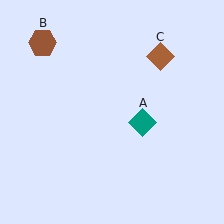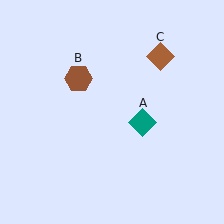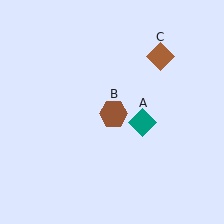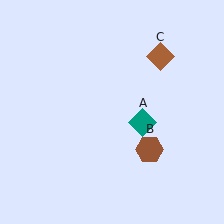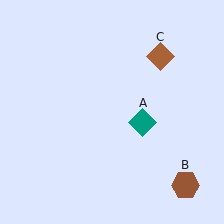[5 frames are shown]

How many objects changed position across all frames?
1 object changed position: brown hexagon (object B).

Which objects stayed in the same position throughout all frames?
Teal diamond (object A) and brown diamond (object C) remained stationary.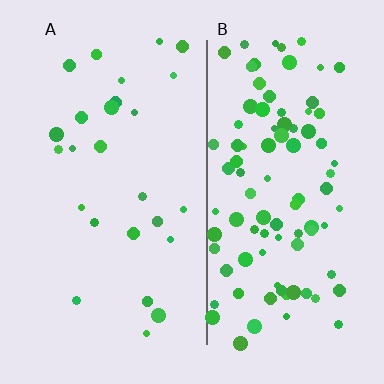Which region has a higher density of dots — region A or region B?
B (the right).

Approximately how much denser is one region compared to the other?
Approximately 3.7× — region B over region A.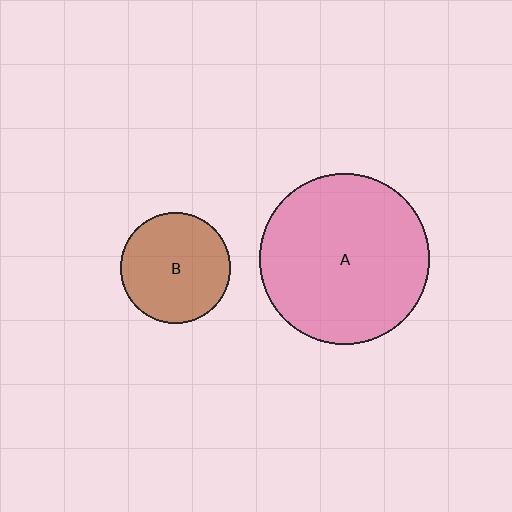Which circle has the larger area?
Circle A (pink).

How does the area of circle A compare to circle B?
Approximately 2.4 times.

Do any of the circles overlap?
No, none of the circles overlap.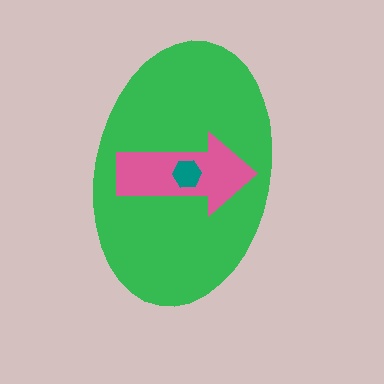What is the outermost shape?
The green ellipse.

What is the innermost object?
The teal hexagon.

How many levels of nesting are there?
3.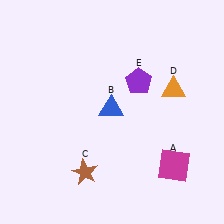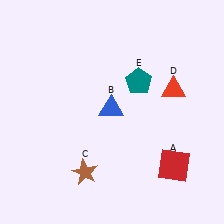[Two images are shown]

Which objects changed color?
A changed from magenta to red. D changed from orange to red. E changed from purple to teal.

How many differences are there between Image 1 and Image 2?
There are 3 differences between the two images.